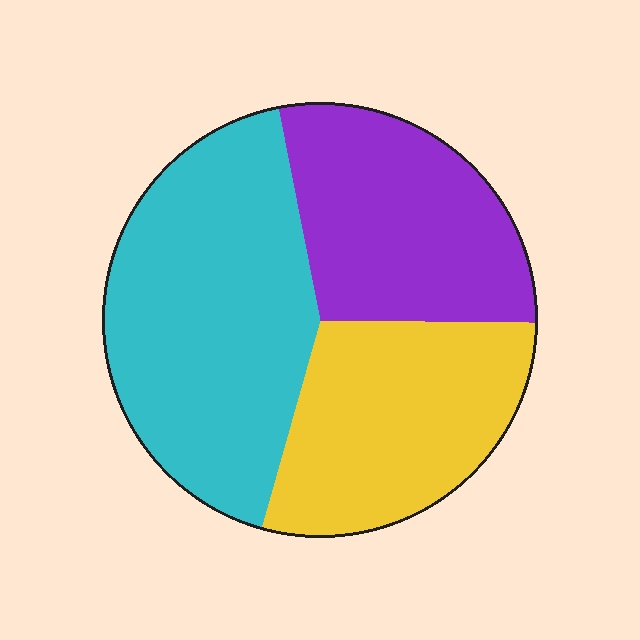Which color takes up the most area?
Cyan, at roughly 45%.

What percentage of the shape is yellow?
Yellow covers around 30% of the shape.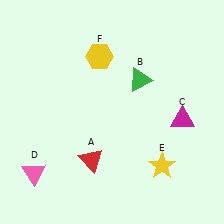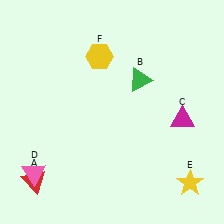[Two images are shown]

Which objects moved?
The objects that moved are: the red triangle (A), the yellow star (E).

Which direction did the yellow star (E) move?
The yellow star (E) moved right.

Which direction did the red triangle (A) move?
The red triangle (A) moved left.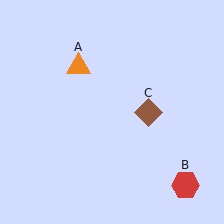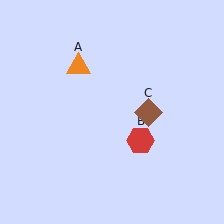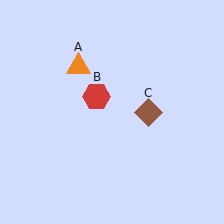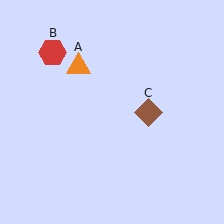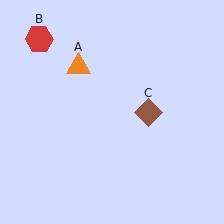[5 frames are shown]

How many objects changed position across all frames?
1 object changed position: red hexagon (object B).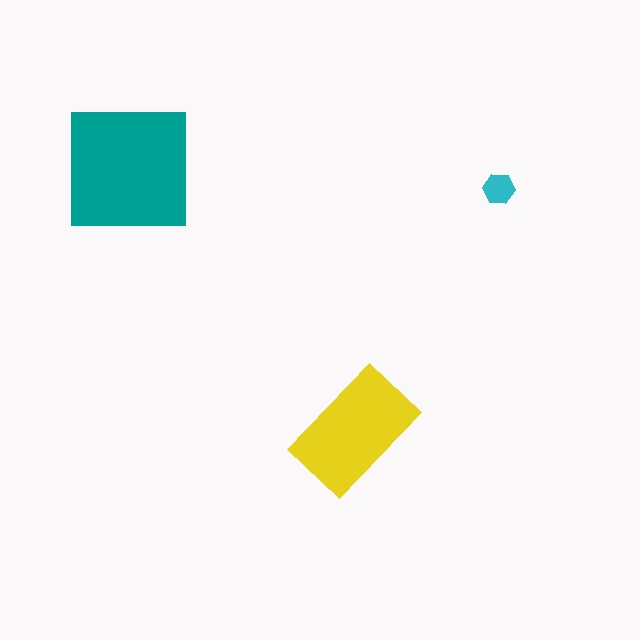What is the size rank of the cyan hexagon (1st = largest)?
3rd.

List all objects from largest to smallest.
The teal square, the yellow rectangle, the cyan hexagon.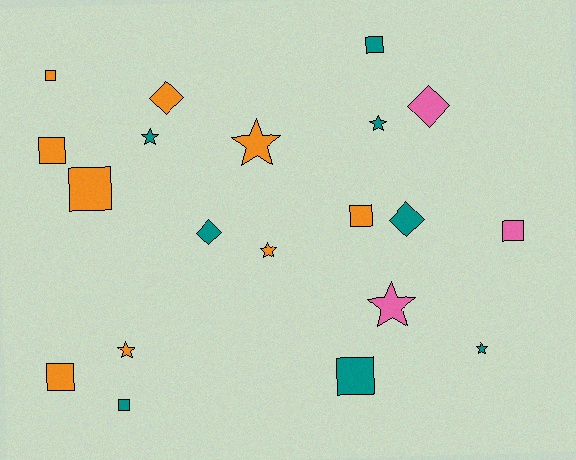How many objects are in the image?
There are 20 objects.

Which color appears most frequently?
Orange, with 9 objects.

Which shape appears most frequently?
Square, with 9 objects.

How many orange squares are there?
There are 5 orange squares.